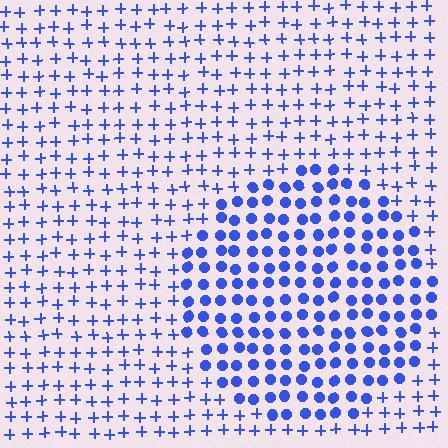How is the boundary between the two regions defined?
The boundary is defined by a change in element shape: circles inside vs. plus signs outside. All elements share the same color and spacing.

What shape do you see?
I see a circle.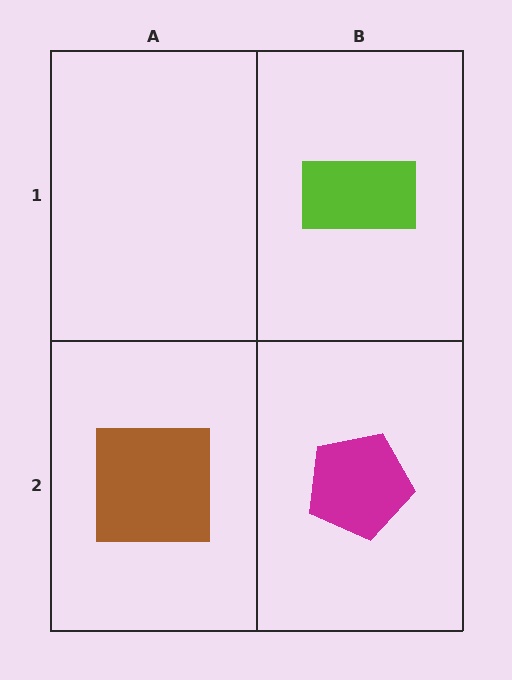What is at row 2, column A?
A brown square.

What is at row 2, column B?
A magenta pentagon.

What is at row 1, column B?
A lime rectangle.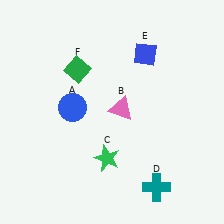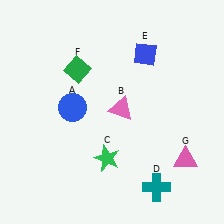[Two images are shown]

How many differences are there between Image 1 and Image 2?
There is 1 difference between the two images.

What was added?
A pink triangle (G) was added in Image 2.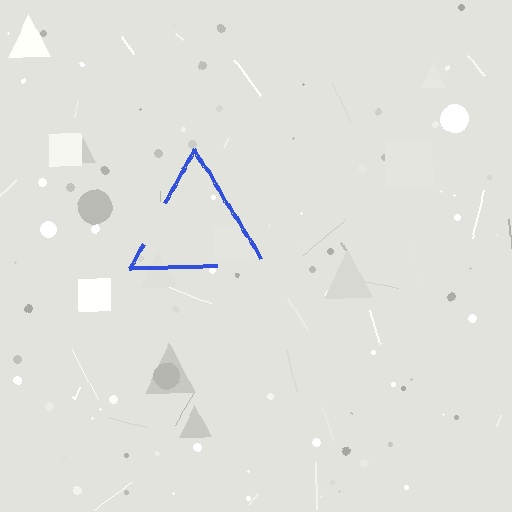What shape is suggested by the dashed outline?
The dashed outline suggests a triangle.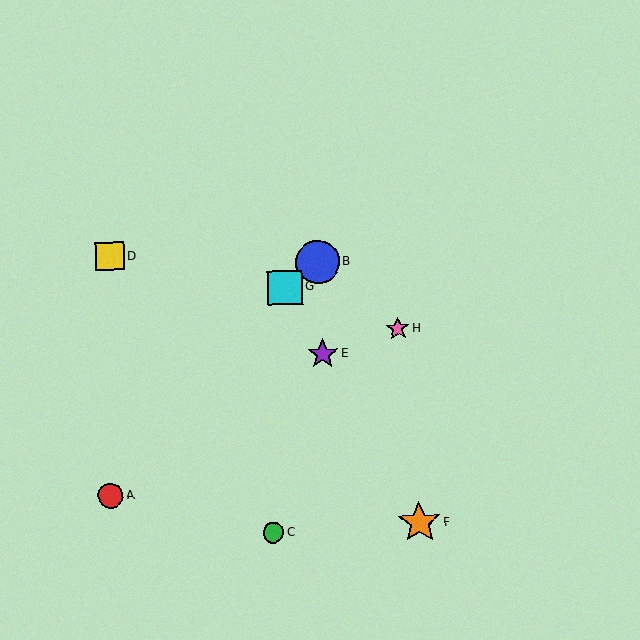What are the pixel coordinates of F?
Object F is at (419, 523).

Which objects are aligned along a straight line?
Objects E, F, G are aligned along a straight line.